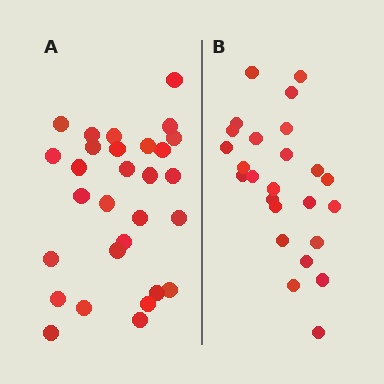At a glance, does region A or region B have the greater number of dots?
Region A (the left region) has more dots.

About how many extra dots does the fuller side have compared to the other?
Region A has about 4 more dots than region B.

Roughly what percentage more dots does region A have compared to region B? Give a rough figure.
About 15% more.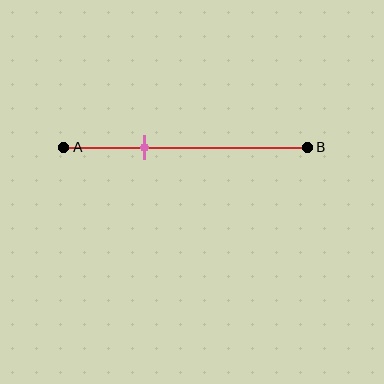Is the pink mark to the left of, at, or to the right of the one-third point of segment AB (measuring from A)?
The pink mark is approximately at the one-third point of segment AB.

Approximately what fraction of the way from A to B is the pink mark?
The pink mark is approximately 35% of the way from A to B.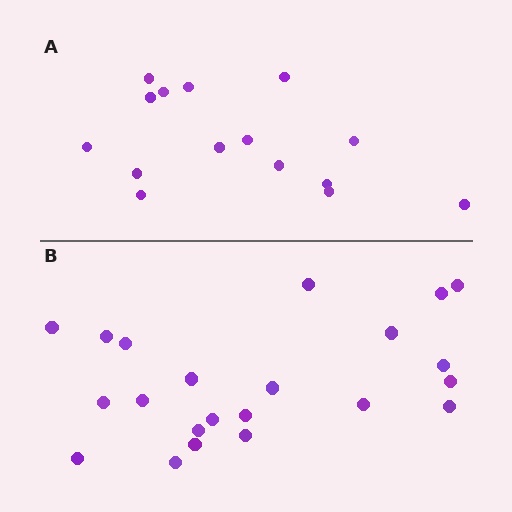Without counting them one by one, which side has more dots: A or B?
Region B (the bottom region) has more dots.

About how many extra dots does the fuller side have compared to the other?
Region B has roughly 8 or so more dots than region A.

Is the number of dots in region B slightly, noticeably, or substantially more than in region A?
Region B has substantially more. The ratio is roughly 1.5 to 1.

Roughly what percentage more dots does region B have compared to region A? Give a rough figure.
About 45% more.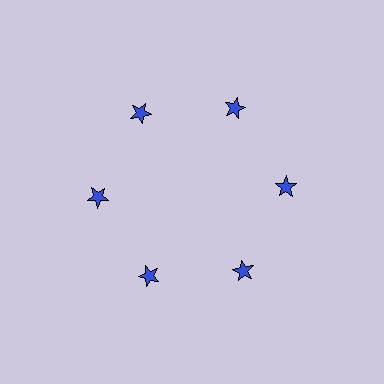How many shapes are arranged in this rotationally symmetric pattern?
There are 6 shapes, arranged in 6 groups of 1.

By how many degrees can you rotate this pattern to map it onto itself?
The pattern maps onto itself every 60 degrees of rotation.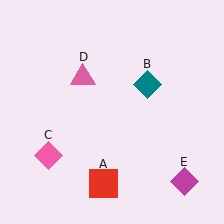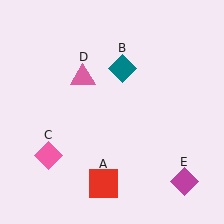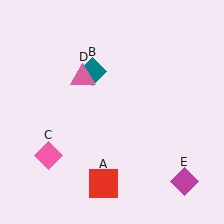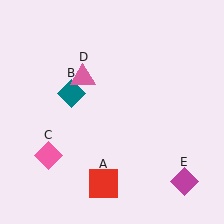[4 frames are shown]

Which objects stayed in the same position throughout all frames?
Red square (object A) and pink diamond (object C) and pink triangle (object D) and magenta diamond (object E) remained stationary.